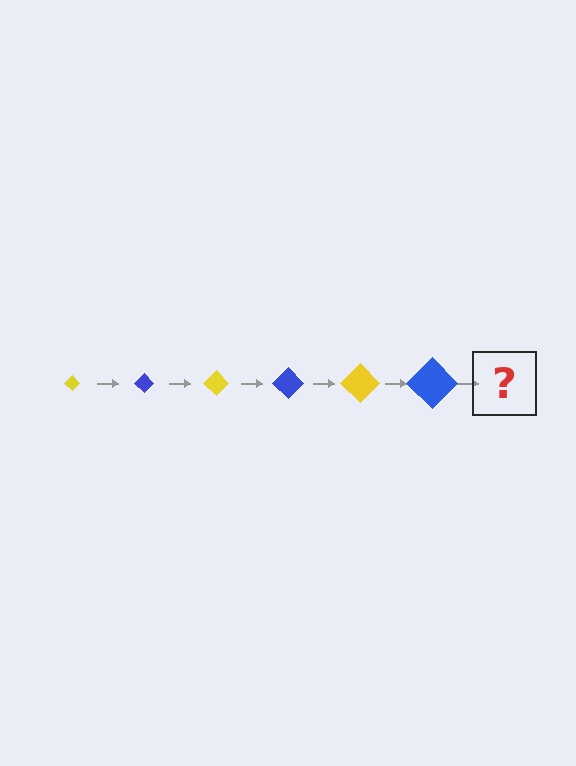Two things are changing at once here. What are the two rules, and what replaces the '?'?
The two rules are that the diamond grows larger each step and the color cycles through yellow and blue. The '?' should be a yellow diamond, larger than the previous one.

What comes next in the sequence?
The next element should be a yellow diamond, larger than the previous one.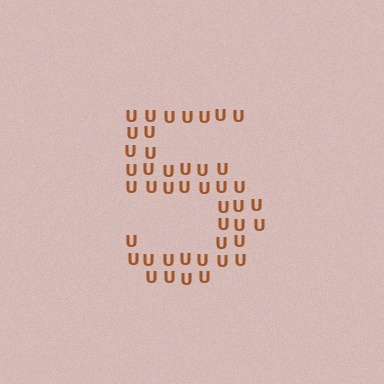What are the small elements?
The small elements are letter U's.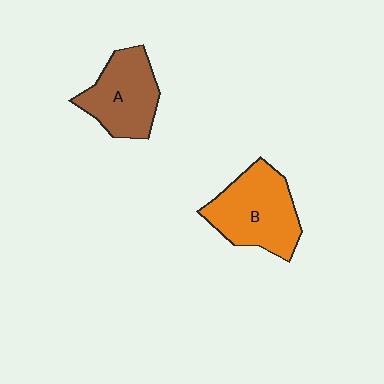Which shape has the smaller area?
Shape A (brown).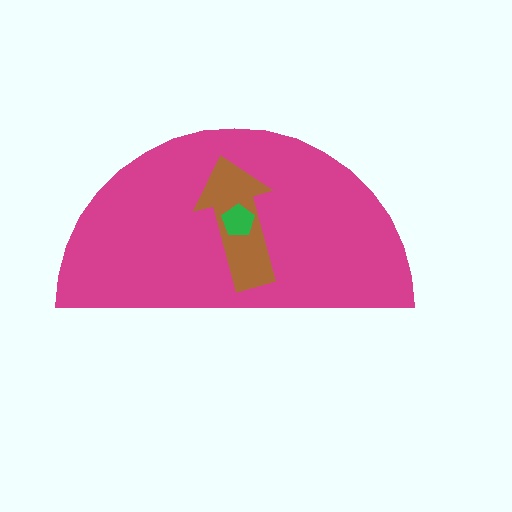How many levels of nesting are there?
3.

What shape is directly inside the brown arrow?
The green pentagon.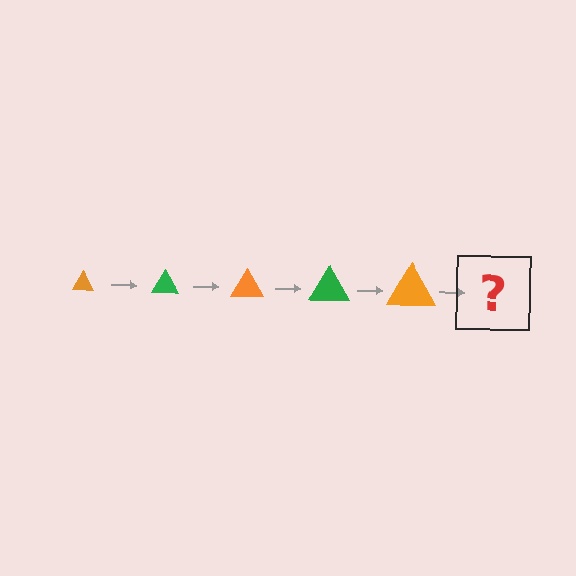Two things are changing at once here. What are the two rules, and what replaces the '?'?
The two rules are that the triangle grows larger each step and the color cycles through orange and green. The '?' should be a green triangle, larger than the previous one.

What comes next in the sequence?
The next element should be a green triangle, larger than the previous one.